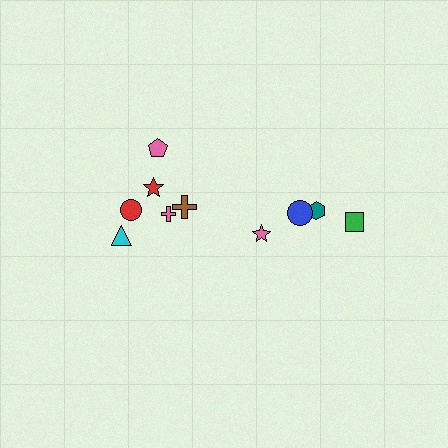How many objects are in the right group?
There are 4 objects.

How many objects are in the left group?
There are 6 objects.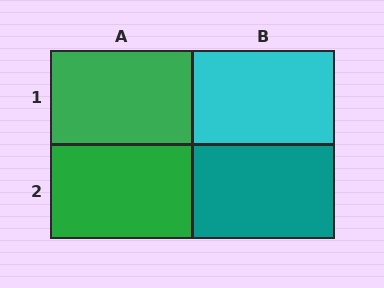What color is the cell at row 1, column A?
Green.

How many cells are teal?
1 cell is teal.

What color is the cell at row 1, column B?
Cyan.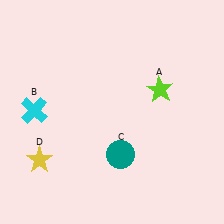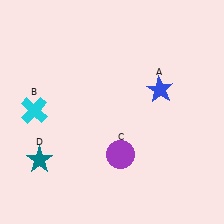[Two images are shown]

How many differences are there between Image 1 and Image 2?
There are 3 differences between the two images.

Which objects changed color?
A changed from lime to blue. C changed from teal to purple. D changed from yellow to teal.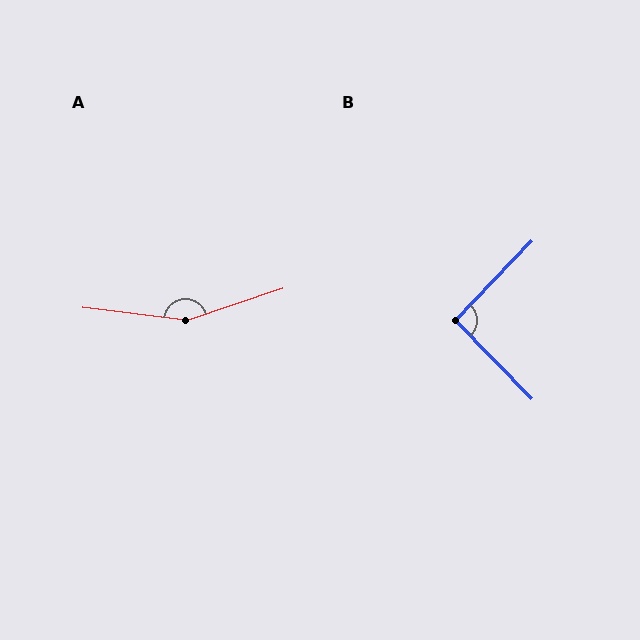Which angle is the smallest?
B, at approximately 92 degrees.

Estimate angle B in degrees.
Approximately 92 degrees.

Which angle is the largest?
A, at approximately 154 degrees.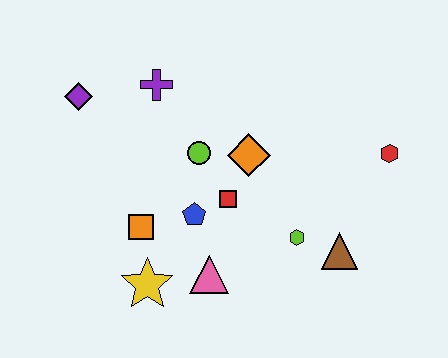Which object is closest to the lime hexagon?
The brown triangle is closest to the lime hexagon.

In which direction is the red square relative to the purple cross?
The red square is below the purple cross.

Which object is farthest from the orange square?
The red hexagon is farthest from the orange square.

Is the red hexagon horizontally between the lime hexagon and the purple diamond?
No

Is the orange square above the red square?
No